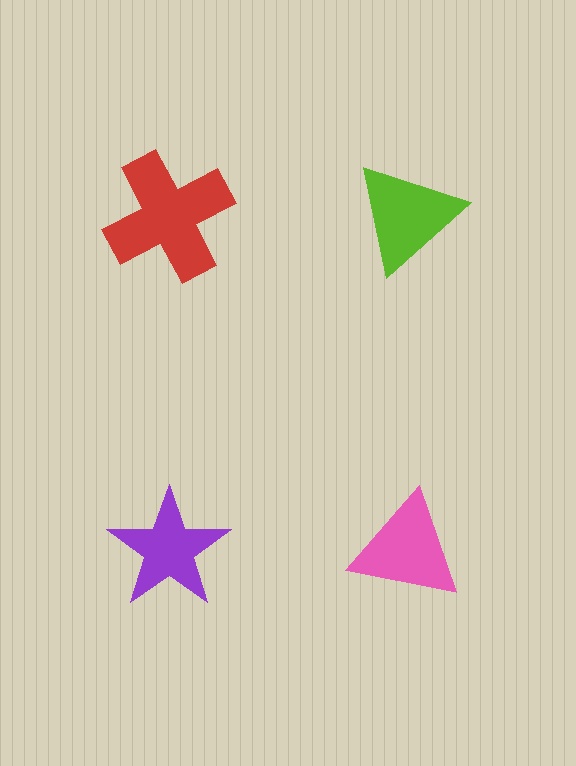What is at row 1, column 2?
A lime triangle.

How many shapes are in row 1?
2 shapes.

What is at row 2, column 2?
A pink triangle.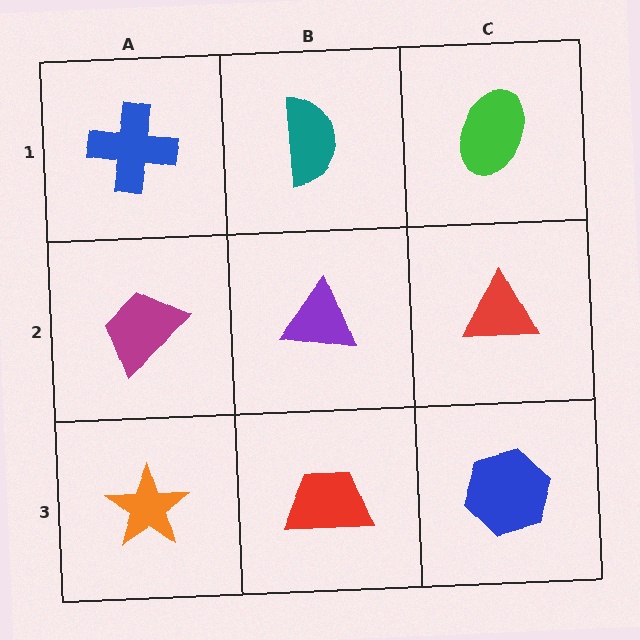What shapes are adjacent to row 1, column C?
A red triangle (row 2, column C), a teal semicircle (row 1, column B).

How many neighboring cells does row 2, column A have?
3.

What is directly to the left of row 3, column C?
A red trapezoid.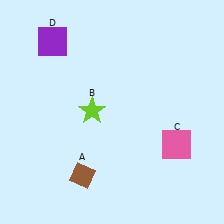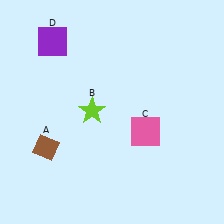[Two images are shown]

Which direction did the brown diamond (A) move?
The brown diamond (A) moved left.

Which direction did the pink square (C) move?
The pink square (C) moved left.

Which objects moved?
The objects that moved are: the brown diamond (A), the pink square (C).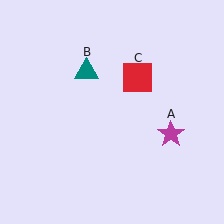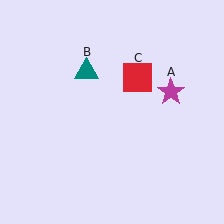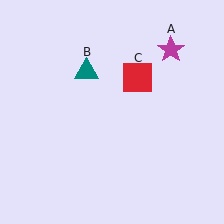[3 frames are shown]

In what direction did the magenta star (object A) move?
The magenta star (object A) moved up.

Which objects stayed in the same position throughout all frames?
Teal triangle (object B) and red square (object C) remained stationary.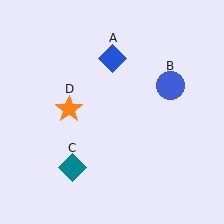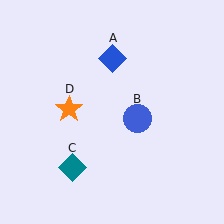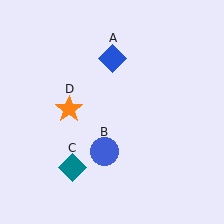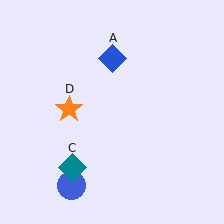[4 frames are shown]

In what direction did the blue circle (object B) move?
The blue circle (object B) moved down and to the left.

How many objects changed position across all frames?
1 object changed position: blue circle (object B).